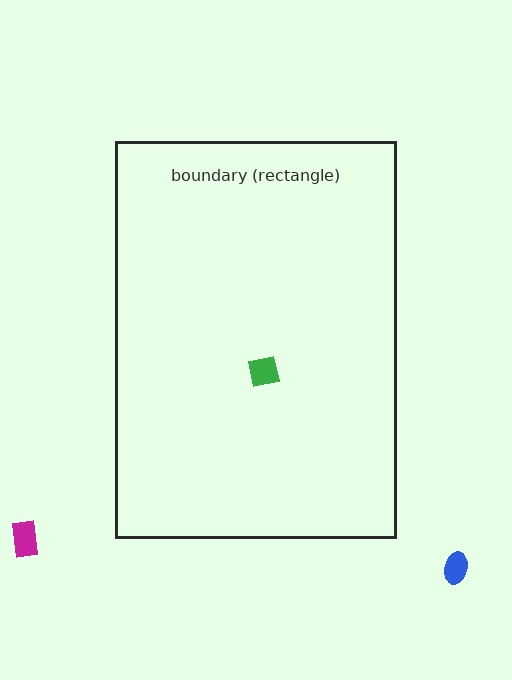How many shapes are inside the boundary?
1 inside, 2 outside.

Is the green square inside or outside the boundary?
Inside.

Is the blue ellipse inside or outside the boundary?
Outside.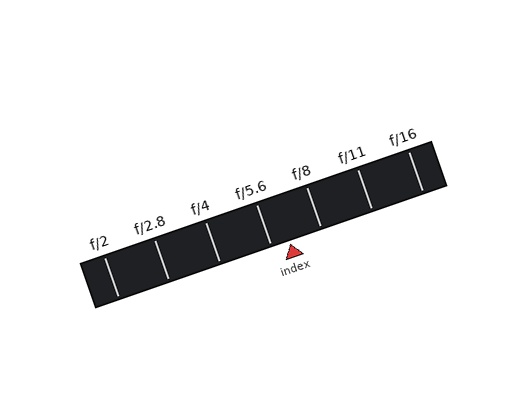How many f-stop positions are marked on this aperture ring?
There are 7 f-stop positions marked.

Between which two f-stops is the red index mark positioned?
The index mark is between f/5.6 and f/8.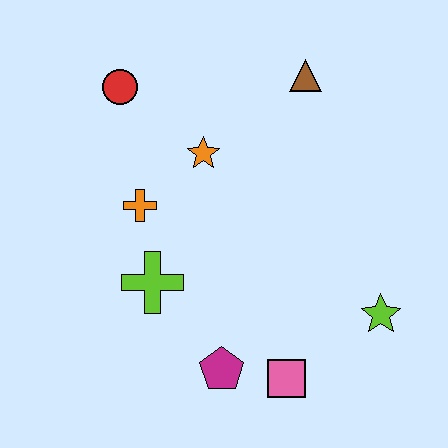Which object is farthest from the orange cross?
The lime star is farthest from the orange cross.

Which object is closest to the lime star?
The pink square is closest to the lime star.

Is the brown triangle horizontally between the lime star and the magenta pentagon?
Yes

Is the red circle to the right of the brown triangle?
No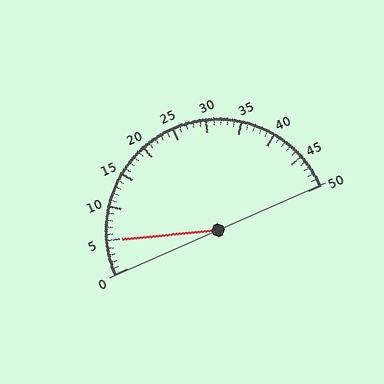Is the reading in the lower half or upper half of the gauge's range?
The reading is in the lower half of the range (0 to 50).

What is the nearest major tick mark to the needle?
The nearest major tick mark is 5.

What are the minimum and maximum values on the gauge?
The gauge ranges from 0 to 50.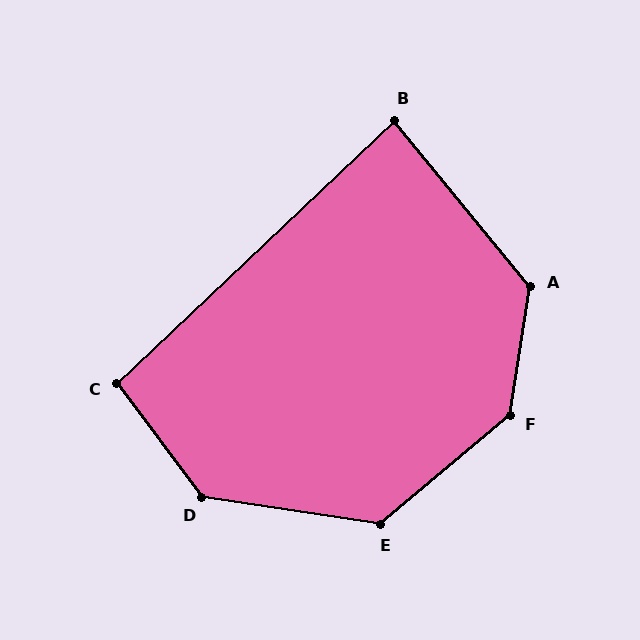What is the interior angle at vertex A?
Approximately 132 degrees (obtuse).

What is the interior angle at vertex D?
Approximately 135 degrees (obtuse).